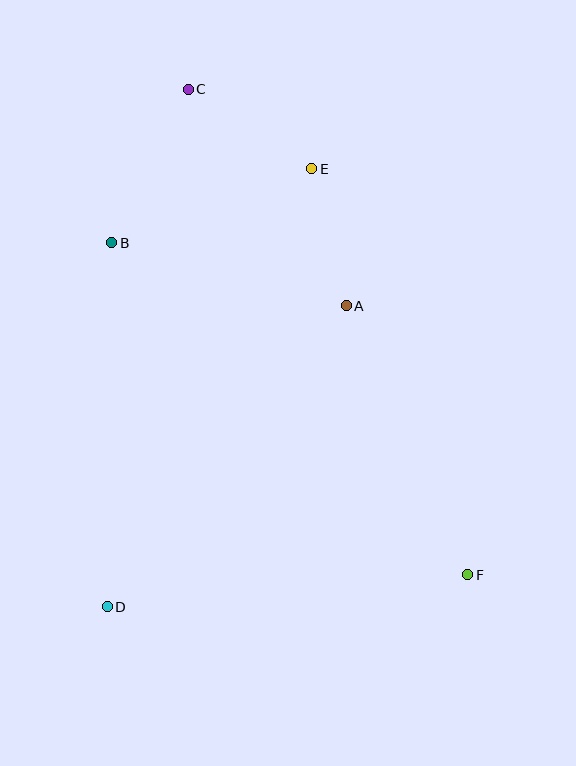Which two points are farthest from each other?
Points C and F are farthest from each other.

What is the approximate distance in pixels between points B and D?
The distance between B and D is approximately 364 pixels.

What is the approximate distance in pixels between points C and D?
The distance between C and D is approximately 524 pixels.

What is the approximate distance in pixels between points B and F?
The distance between B and F is approximately 487 pixels.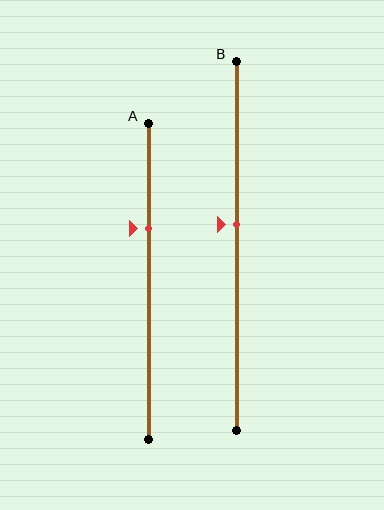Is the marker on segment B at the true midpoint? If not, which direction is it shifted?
No, the marker on segment B is shifted upward by about 6% of the segment length.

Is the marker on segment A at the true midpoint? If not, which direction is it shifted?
No, the marker on segment A is shifted upward by about 17% of the segment length.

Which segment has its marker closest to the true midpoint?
Segment B has its marker closest to the true midpoint.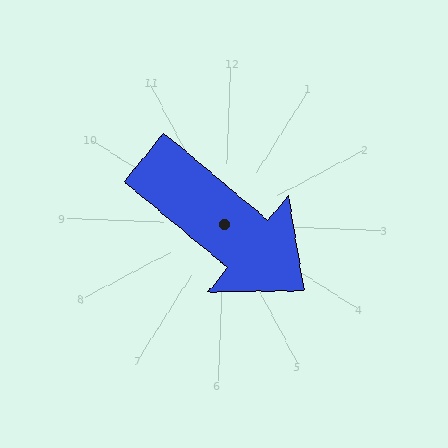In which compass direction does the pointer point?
Southeast.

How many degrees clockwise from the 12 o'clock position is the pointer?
Approximately 127 degrees.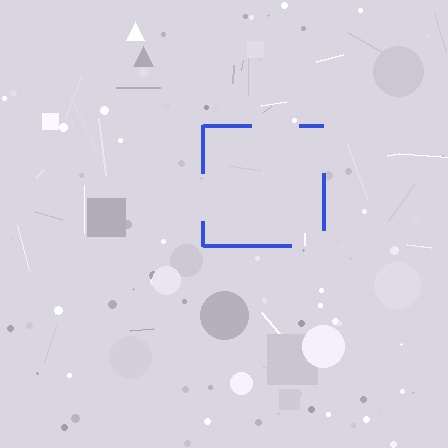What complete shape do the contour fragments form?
The contour fragments form a square.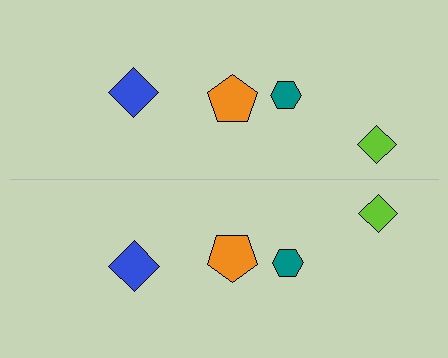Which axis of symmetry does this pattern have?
The pattern has a horizontal axis of symmetry running through the center of the image.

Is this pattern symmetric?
Yes, this pattern has bilateral (reflection) symmetry.